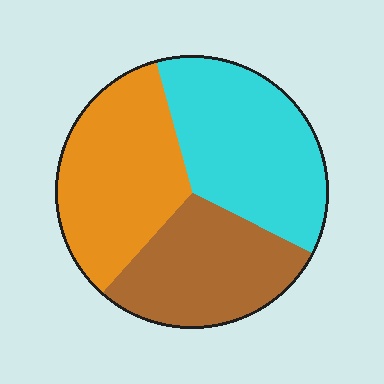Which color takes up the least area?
Brown, at roughly 30%.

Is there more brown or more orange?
Orange.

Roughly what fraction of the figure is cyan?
Cyan covers 37% of the figure.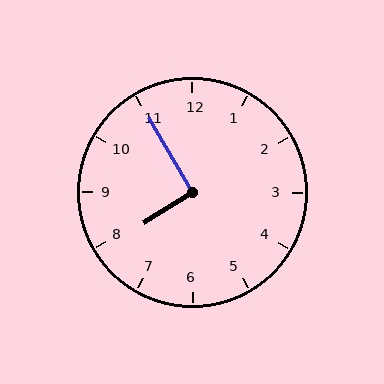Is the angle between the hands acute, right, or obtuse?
It is right.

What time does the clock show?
7:55.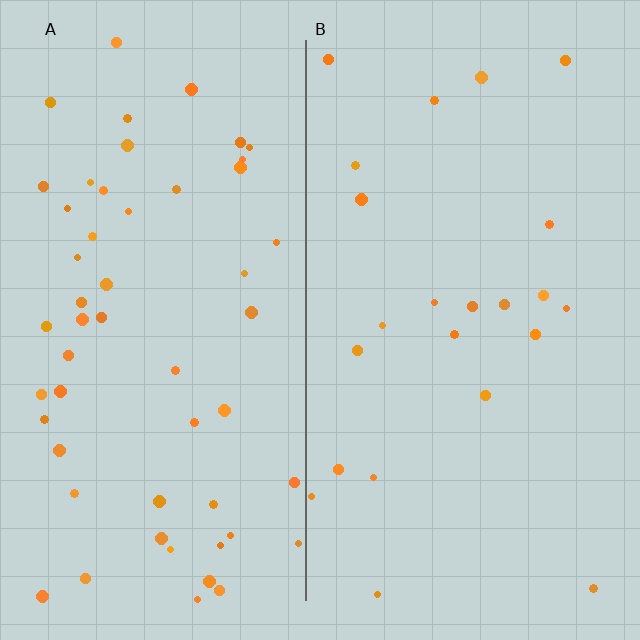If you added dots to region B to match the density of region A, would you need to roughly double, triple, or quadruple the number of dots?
Approximately double.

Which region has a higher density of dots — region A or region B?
A (the left).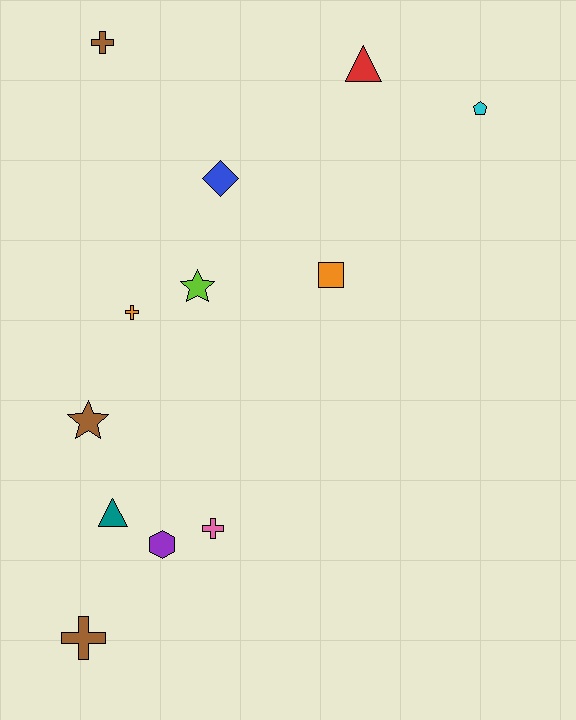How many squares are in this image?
There is 1 square.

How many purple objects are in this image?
There is 1 purple object.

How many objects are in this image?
There are 12 objects.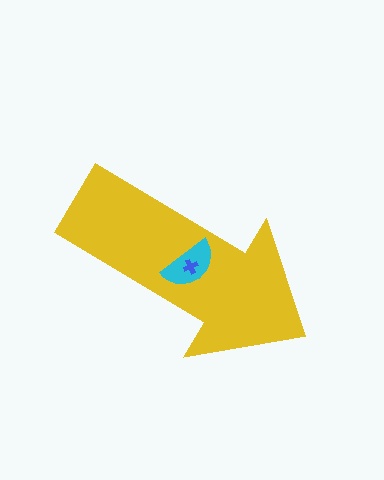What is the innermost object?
The blue cross.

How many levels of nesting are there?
3.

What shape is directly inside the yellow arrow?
The cyan semicircle.